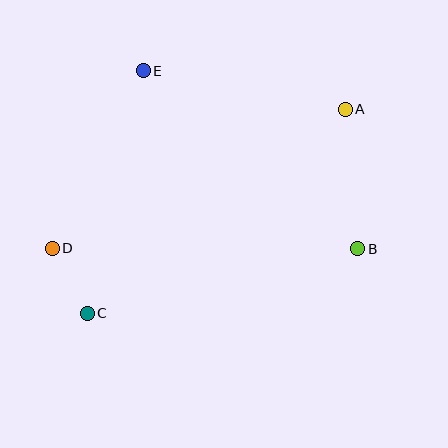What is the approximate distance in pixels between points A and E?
The distance between A and E is approximately 206 pixels.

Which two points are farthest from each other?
Points A and C are farthest from each other.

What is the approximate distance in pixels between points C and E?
The distance between C and E is approximately 249 pixels.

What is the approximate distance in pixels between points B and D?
The distance between B and D is approximately 306 pixels.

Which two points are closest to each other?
Points C and D are closest to each other.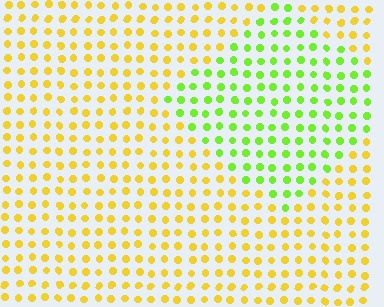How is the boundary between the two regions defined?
The boundary is defined purely by a slight shift in hue (about 49 degrees). Spacing, size, and orientation are identical on both sides.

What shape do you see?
I see a diamond.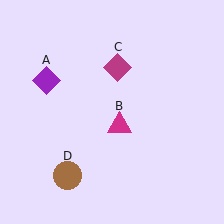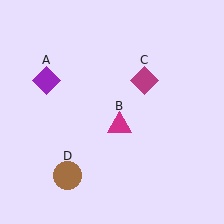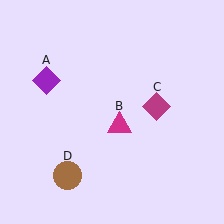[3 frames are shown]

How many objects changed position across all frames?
1 object changed position: magenta diamond (object C).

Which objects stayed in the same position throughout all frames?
Purple diamond (object A) and magenta triangle (object B) and brown circle (object D) remained stationary.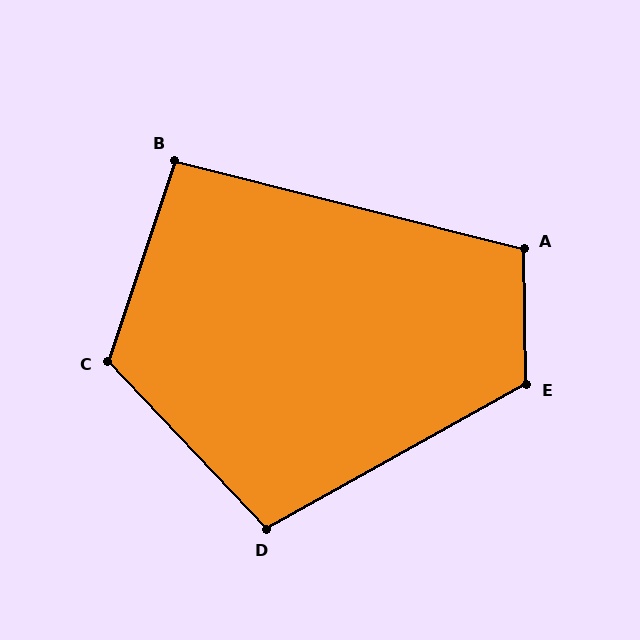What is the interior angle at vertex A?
Approximately 105 degrees (obtuse).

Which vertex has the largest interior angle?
C, at approximately 118 degrees.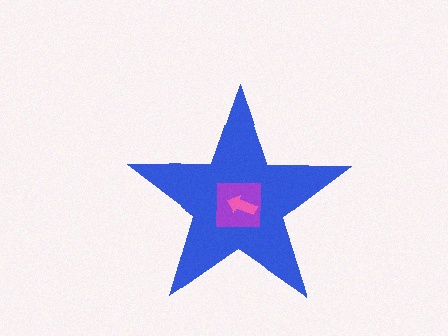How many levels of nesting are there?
3.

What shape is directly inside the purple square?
The pink arrow.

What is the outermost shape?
The blue star.